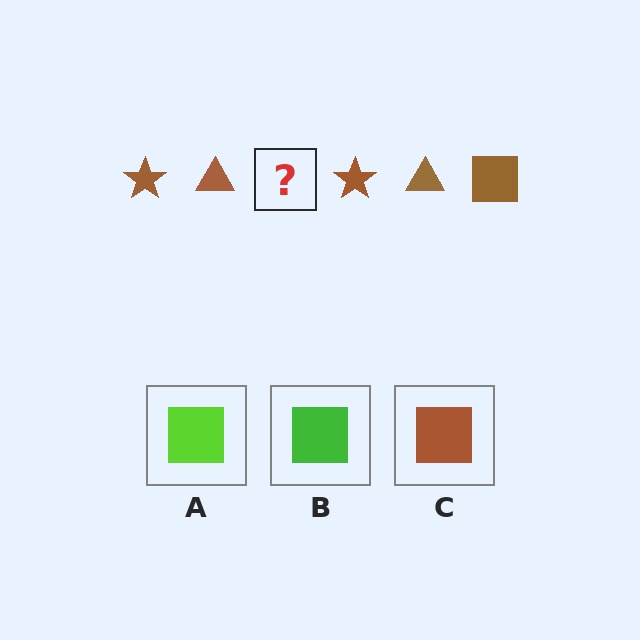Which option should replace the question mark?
Option C.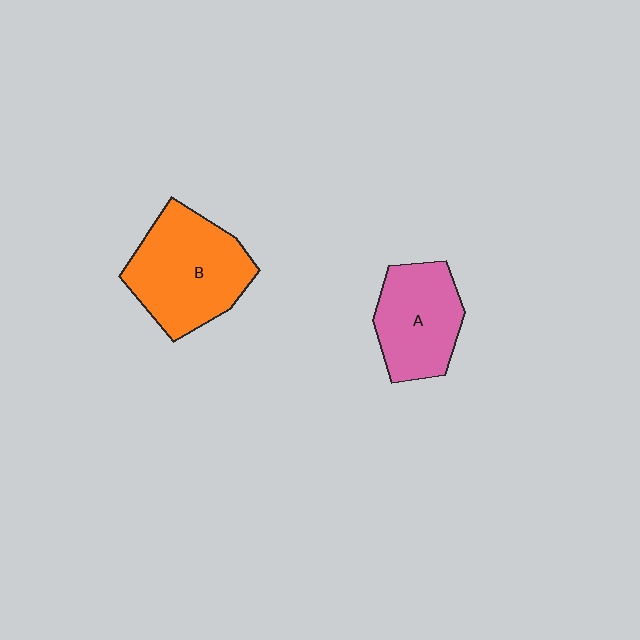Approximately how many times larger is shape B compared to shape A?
Approximately 1.3 times.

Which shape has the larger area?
Shape B (orange).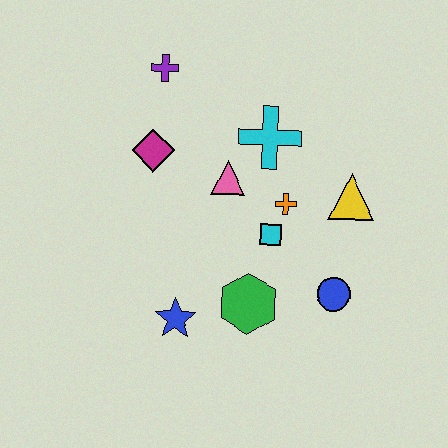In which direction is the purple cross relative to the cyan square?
The purple cross is above the cyan square.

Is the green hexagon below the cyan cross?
Yes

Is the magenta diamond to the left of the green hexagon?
Yes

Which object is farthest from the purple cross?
The blue circle is farthest from the purple cross.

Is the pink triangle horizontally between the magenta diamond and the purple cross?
No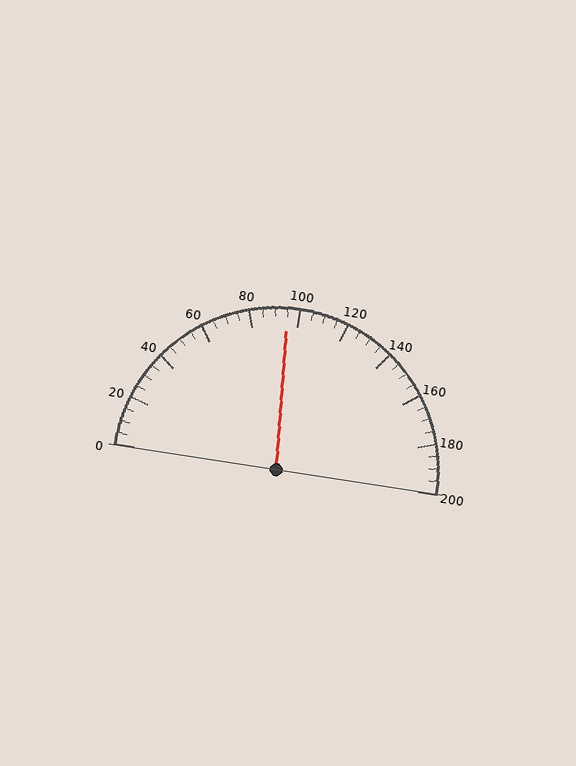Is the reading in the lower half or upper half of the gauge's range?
The reading is in the lower half of the range (0 to 200).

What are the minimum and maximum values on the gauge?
The gauge ranges from 0 to 200.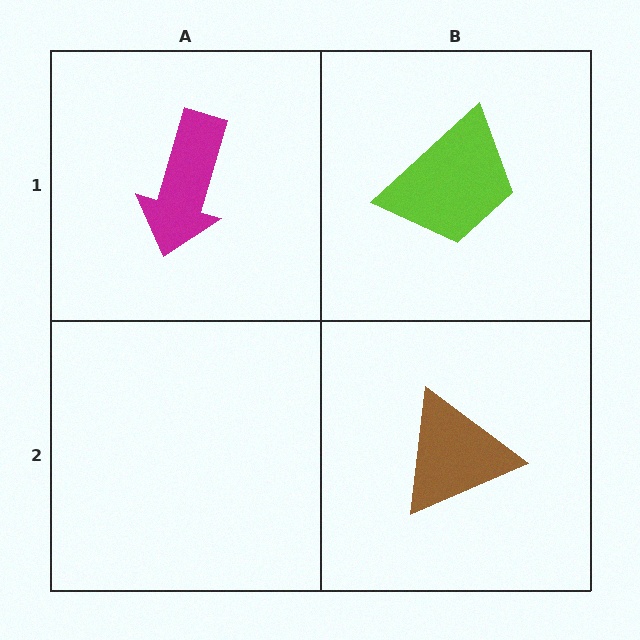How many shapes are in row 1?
2 shapes.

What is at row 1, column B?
A lime trapezoid.